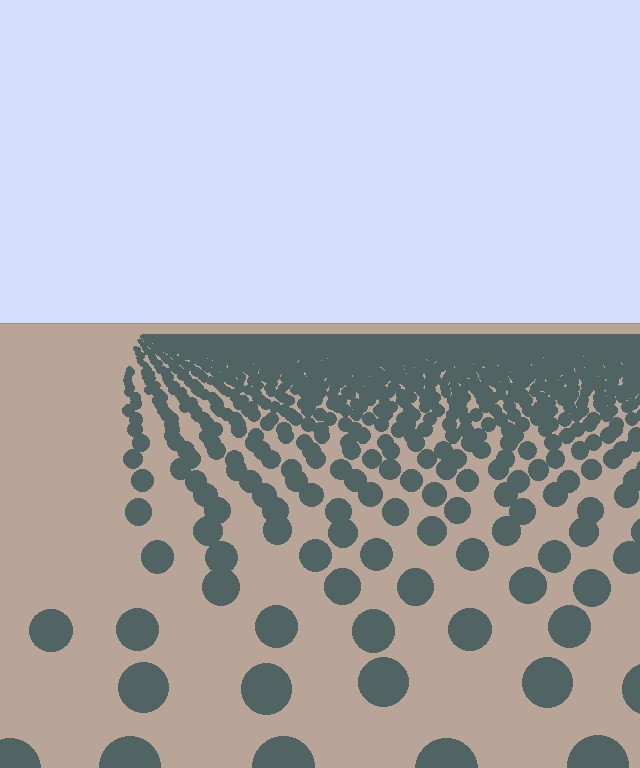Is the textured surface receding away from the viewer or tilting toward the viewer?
The surface is receding away from the viewer. Texture elements get smaller and denser toward the top.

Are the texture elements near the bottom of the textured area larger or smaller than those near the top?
Larger. Near the bottom, elements are closer to the viewer and appear at a bigger on-screen size.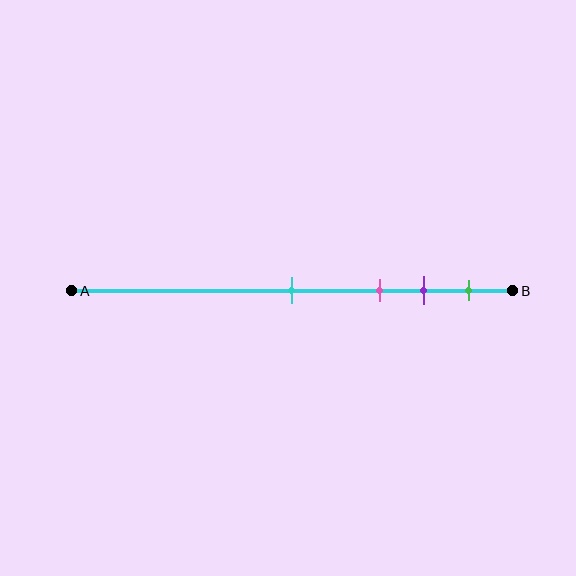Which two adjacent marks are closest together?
The purple and green marks are the closest adjacent pair.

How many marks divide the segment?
There are 4 marks dividing the segment.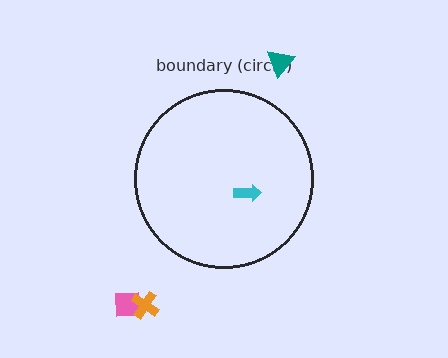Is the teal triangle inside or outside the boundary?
Outside.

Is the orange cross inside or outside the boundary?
Outside.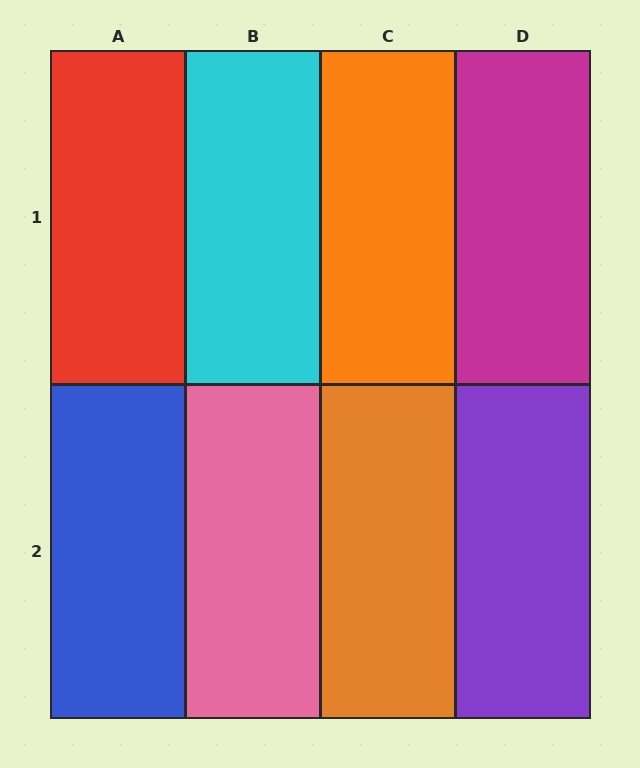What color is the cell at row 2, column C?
Orange.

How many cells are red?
1 cell is red.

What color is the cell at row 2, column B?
Pink.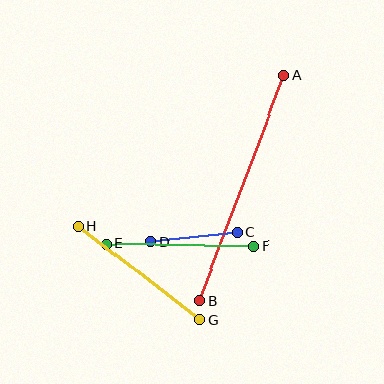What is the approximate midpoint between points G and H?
The midpoint is at approximately (139, 273) pixels.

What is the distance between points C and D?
The distance is approximately 87 pixels.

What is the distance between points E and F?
The distance is approximately 148 pixels.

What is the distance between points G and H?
The distance is approximately 153 pixels.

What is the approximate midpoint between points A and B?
The midpoint is at approximately (242, 188) pixels.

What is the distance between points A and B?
The distance is approximately 240 pixels.